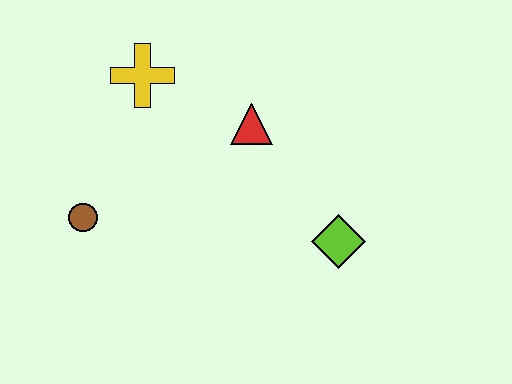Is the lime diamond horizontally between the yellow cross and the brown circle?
No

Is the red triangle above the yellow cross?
No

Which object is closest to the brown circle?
The yellow cross is closest to the brown circle.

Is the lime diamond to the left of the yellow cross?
No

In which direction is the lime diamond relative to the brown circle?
The lime diamond is to the right of the brown circle.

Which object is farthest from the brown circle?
The lime diamond is farthest from the brown circle.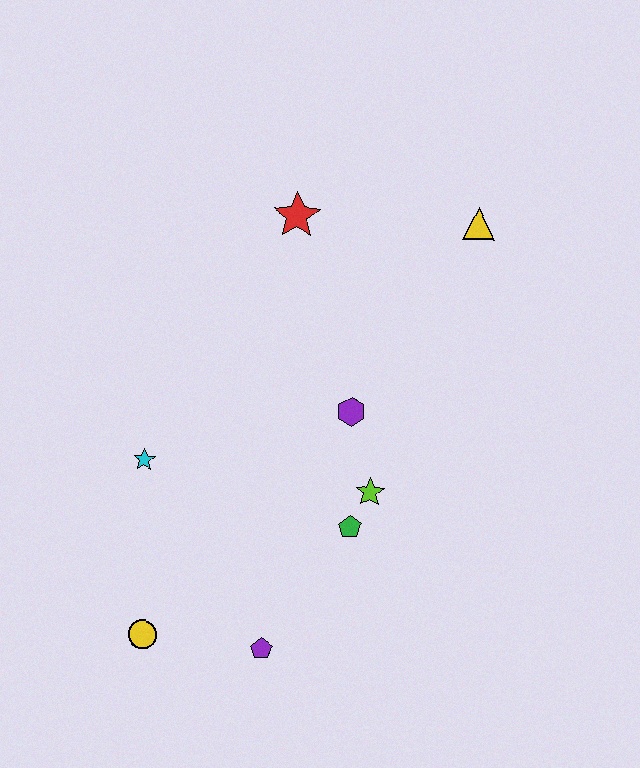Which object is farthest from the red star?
The yellow circle is farthest from the red star.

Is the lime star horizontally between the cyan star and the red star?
No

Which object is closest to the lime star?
The green pentagon is closest to the lime star.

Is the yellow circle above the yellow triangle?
No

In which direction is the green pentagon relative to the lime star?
The green pentagon is below the lime star.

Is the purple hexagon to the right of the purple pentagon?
Yes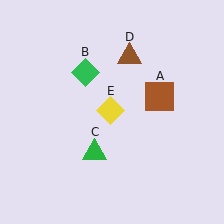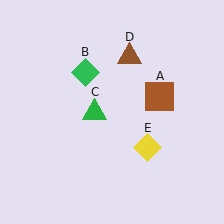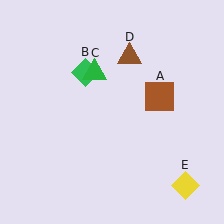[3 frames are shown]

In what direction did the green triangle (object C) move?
The green triangle (object C) moved up.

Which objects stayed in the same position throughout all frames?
Brown square (object A) and green diamond (object B) and brown triangle (object D) remained stationary.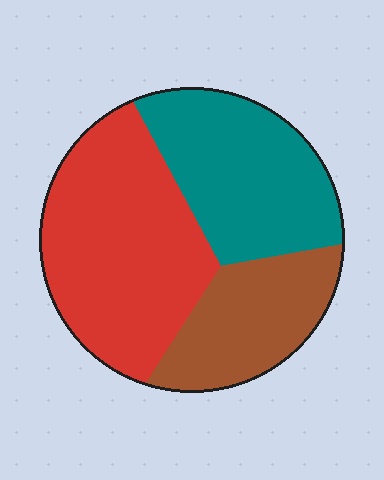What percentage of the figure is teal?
Teal covers about 35% of the figure.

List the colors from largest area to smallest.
From largest to smallest: red, teal, brown.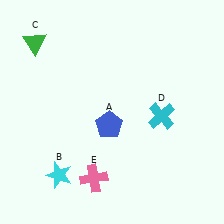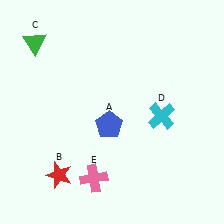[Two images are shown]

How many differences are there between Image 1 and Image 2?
There is 1 difference between the two images.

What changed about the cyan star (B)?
In Image 1, B is cyan. In Image 2, it changed to red.